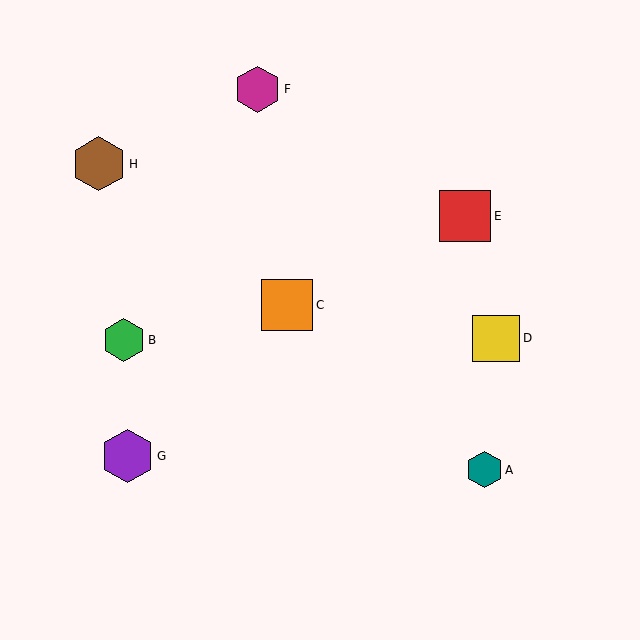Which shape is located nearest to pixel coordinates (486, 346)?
The yellow square (labeled D) at (496, 338) is nearest to that location.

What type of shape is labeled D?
Shape D is a yellow square.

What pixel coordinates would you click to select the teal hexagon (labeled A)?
Click at (484, 470) to select the teal hexagon A.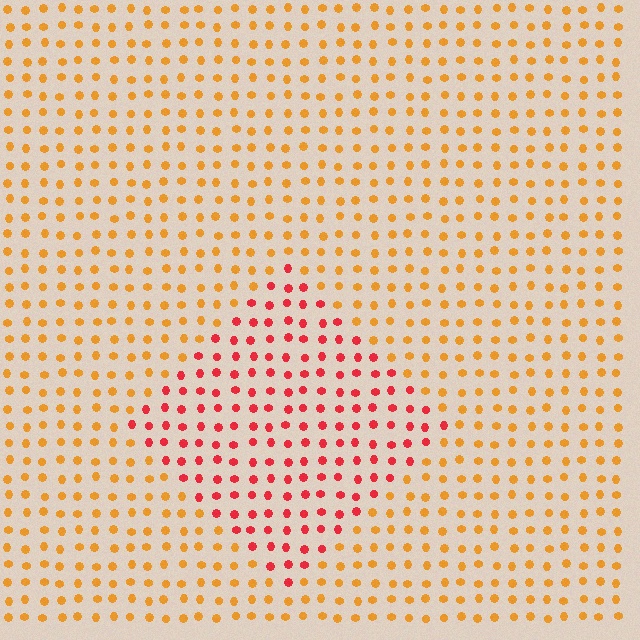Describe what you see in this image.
The image is filled with small orange elements in a uniform arrangement. A diamond-shaped region is visible where the elements are tinted to a slightly different hue, forming a subtle color boundary.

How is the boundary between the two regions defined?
The boundary is defined purely by a slight shift in hue (about 41 degrees). Spacing, size, and orientation are identical on both sides.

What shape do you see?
I see a diamond.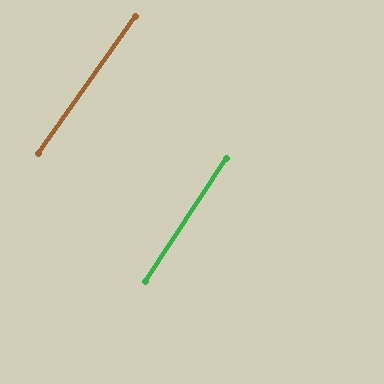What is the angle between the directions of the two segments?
Approximately 2 degrees.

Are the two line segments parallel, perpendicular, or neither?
Parallel — their directions differ by only 2.0°.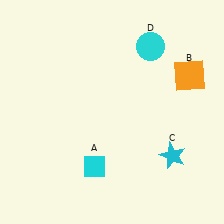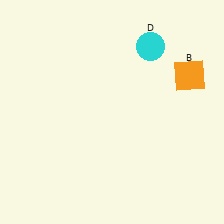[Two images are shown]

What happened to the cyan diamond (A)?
The cyan diamond (A) was removed in Image 2. It was in the bottom-left area of Image 1.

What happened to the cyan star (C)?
The cyan star (C) was removed in Image 2. It was in the bottom-right area of Image 1.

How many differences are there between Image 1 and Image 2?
There are 2 differences between the two images.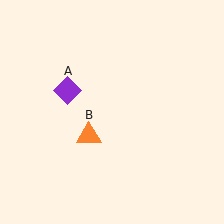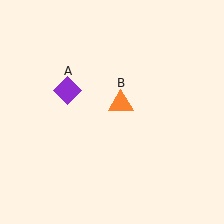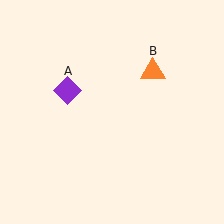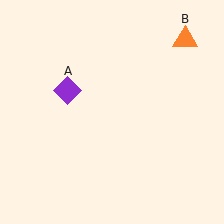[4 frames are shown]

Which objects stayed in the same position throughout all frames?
Purple diamond (object A) remained stationary.